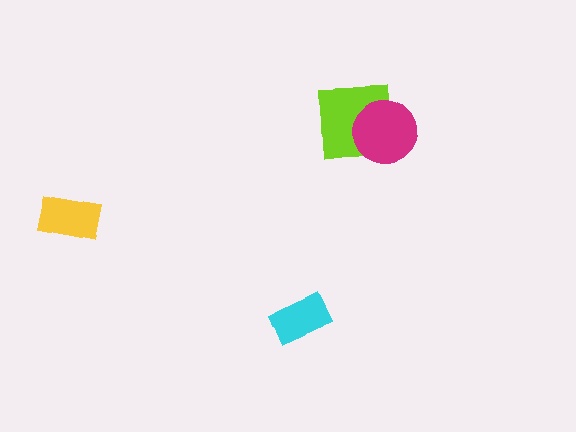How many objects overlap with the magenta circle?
1 object overlaps with the magenta circle.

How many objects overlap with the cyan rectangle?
0 objects overlap with the cyan rectangle.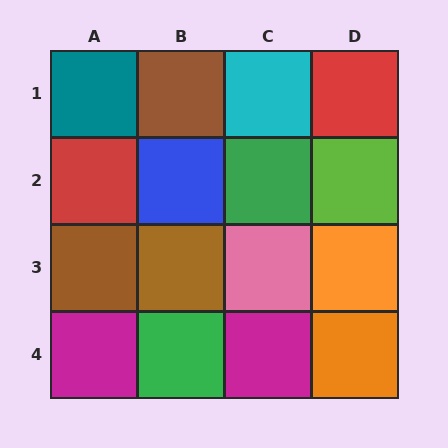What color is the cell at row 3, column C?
Pink.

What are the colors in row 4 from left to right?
Magenta, green, magenta, orange.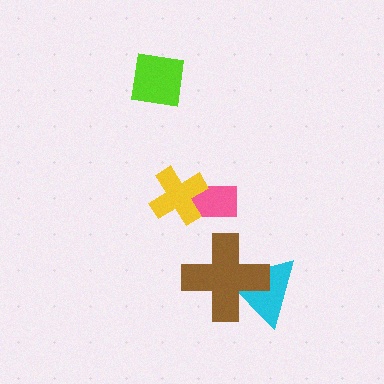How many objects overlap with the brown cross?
1 object overlaps with the brown cross.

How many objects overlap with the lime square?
0 objects overlap with the lime square.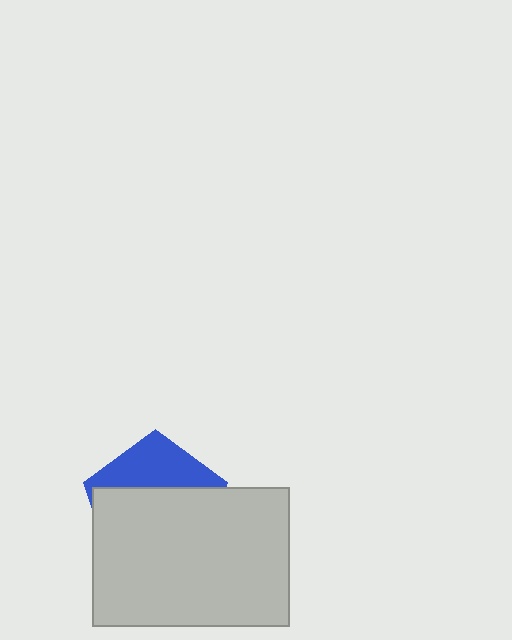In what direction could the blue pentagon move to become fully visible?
The blue pentagon could move up. That would shift it out from behind the light gray rectangle entirely.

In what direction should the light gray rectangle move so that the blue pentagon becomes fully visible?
The light gray rectangle should move down. That is the shortest direction to clear the overlap and leave the blue pentagon fully visible.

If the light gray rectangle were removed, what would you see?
You would see the complete blue pentagon.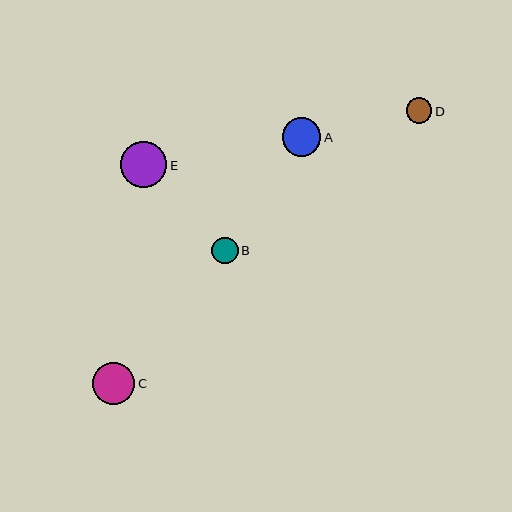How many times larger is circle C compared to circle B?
Circle C is approximately 1.6 times the size of circle B.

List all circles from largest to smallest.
From largest to smallest: E, C, A, B, D.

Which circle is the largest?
Circle E is the largest with a size of approximately 46 pixels.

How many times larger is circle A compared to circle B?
Circle A is approximately 1.5 times the size of circle B.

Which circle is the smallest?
Circle D is the smallest with a size of approximately 25 pixels.